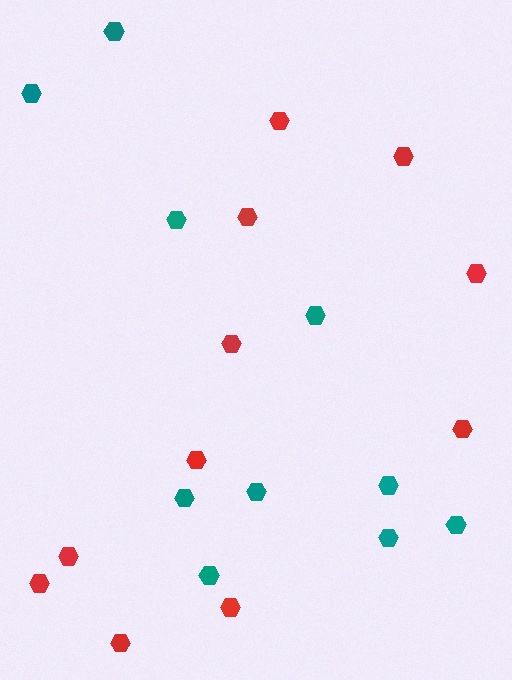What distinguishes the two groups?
There are 2 groups: one group of red hexagons (11) and one group of teal hexagons (10).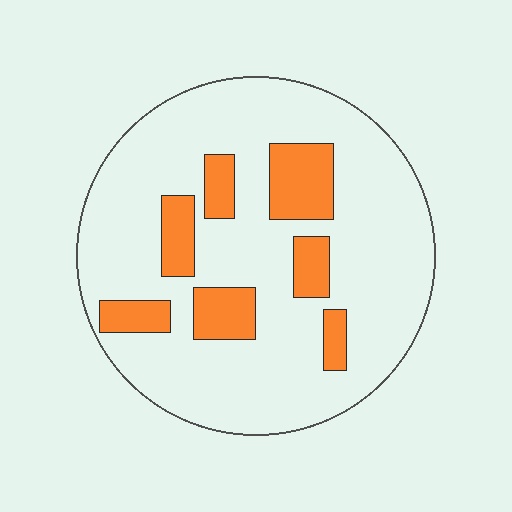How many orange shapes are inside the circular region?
7.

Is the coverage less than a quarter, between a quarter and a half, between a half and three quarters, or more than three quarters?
Less than a quarter.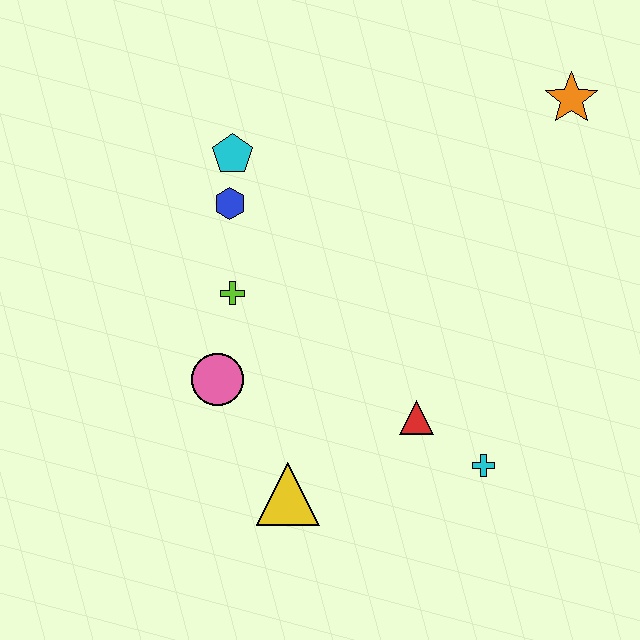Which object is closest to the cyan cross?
The red triangle is closest to the cyan cross.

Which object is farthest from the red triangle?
The orange star is farthest from the red triangle.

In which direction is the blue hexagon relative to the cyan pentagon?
The blue hexagon is below the cyan pentagon.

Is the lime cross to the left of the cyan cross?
Yes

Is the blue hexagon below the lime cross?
No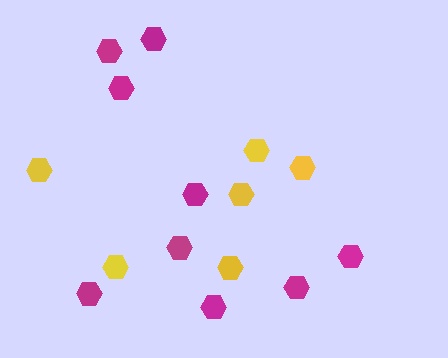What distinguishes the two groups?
There are 2 groups: one group of magenta hexagons (9) and one group of yellow hexagons (6).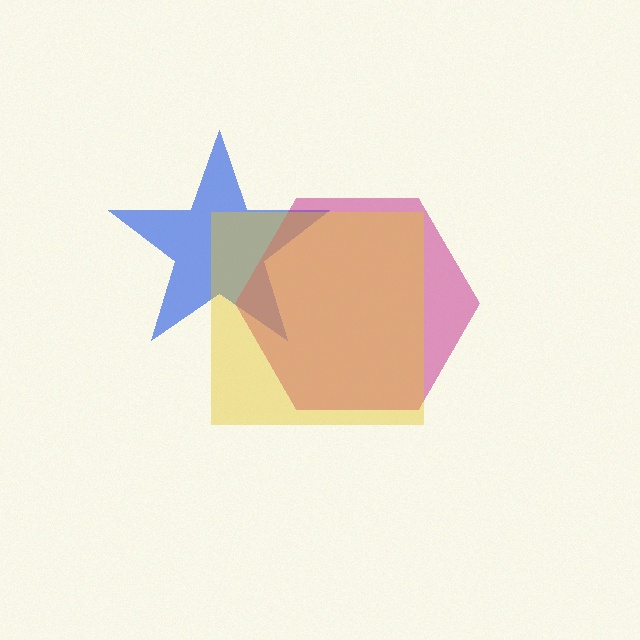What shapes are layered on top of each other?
The layered shapes are: a blue star, a magenta hexagon, a yellow square.